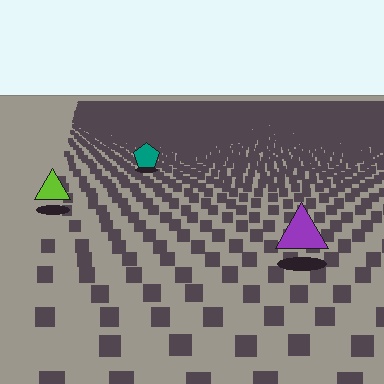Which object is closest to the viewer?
The purple triangle is closest. The texture marks near it are larger and more spread out.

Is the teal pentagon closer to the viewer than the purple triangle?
No. The purple triangle is closer — you can tell from the texture gradient: the ground texture is coarser near it.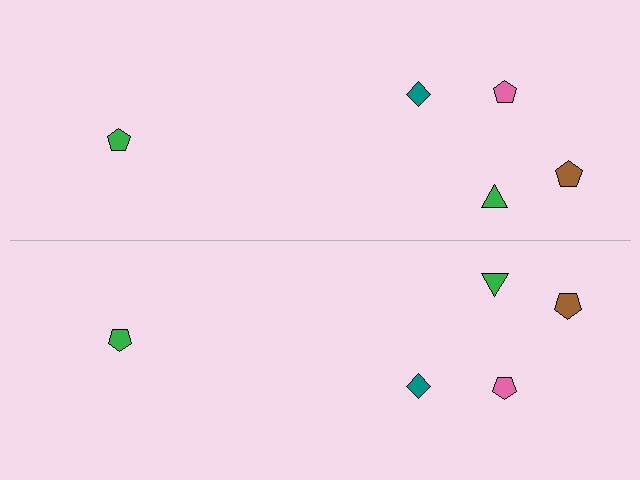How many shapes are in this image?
There are 10 shapes in this image.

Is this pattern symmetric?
Yes, this pattern has bilateral (reflection) symmetry.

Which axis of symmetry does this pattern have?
The pattern has a horizontal axis of symmetry running through the center of the image.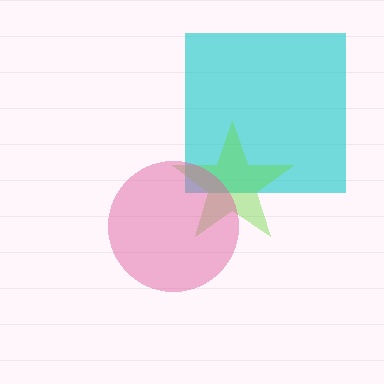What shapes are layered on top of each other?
The layered shapes are: a cyan square, a lime star, a pink circle.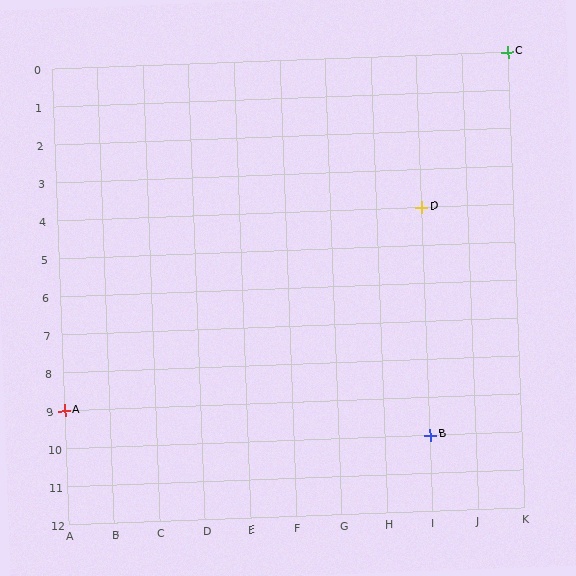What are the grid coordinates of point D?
Point D is at grid coordinates (I, 4).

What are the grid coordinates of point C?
Point C is at grid coordinates (K, 0).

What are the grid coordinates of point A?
Point A is at grid coordinates (A, 9).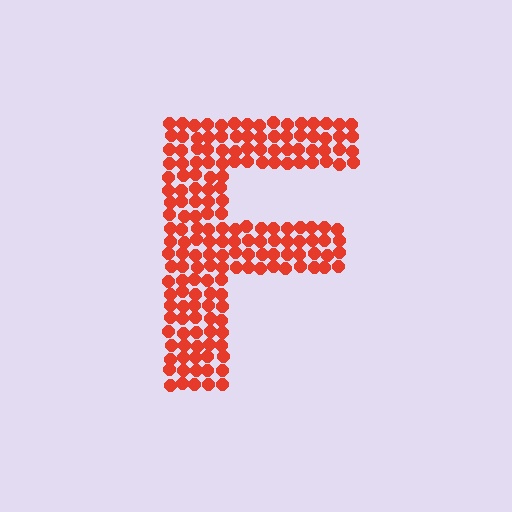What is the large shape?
The large shape is the letter F.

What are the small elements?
The small elements are circles.